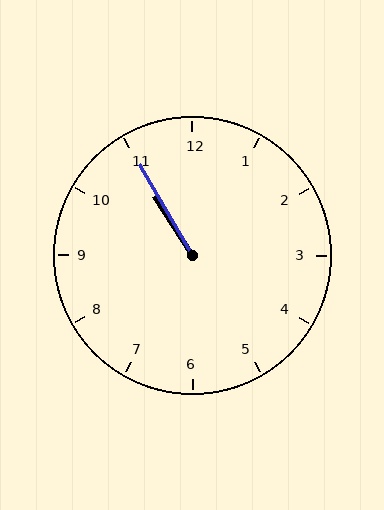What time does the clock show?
10:55.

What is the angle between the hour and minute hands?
Approximately 2 degrees.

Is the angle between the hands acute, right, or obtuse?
It is acute.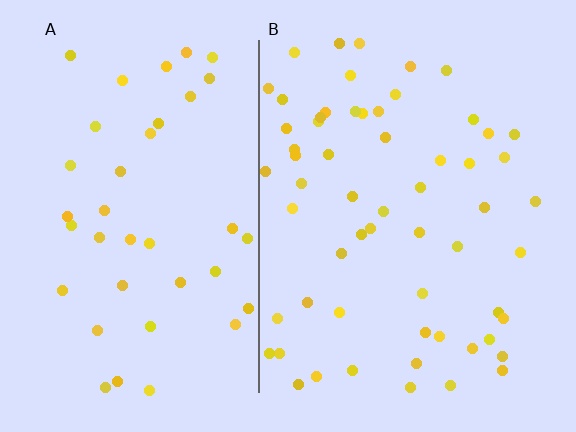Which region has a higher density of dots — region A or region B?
B (the right).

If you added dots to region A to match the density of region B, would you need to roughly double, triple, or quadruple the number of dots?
Approximately double.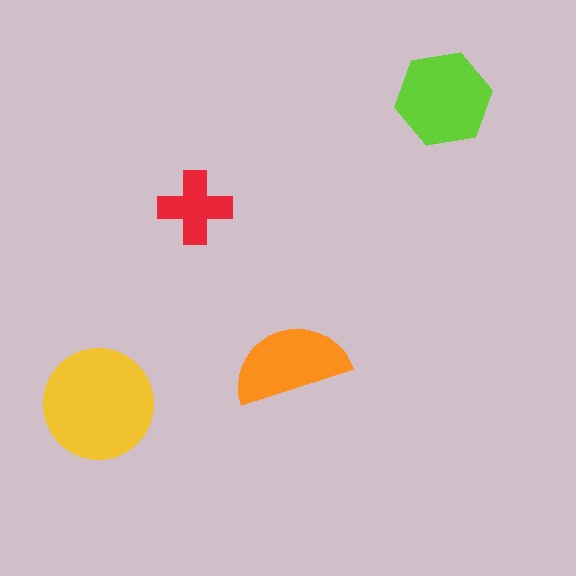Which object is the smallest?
The red cross.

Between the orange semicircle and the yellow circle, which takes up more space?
The yellow circle.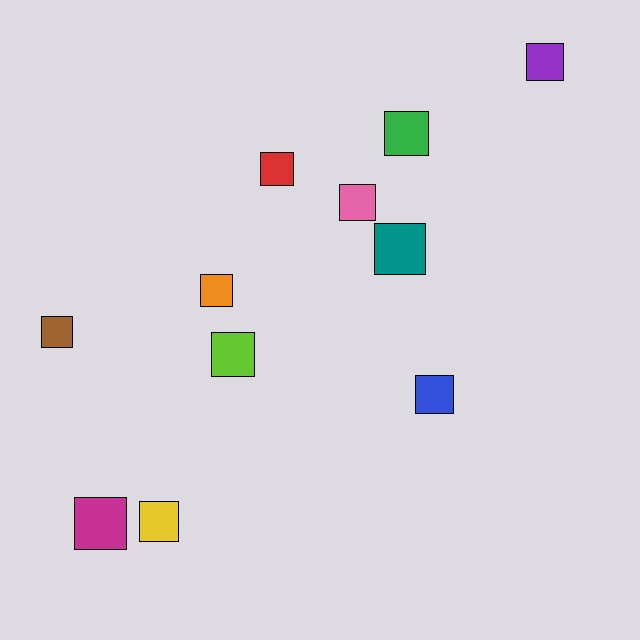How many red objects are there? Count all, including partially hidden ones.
There is 1 red object.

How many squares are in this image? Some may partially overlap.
There are 11 squares.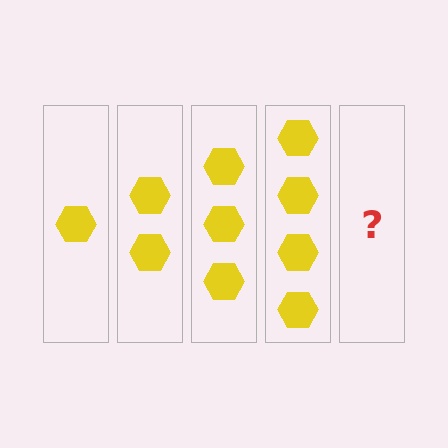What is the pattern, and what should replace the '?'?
The pattern is that each step adds one more hexagon. The '?' should be 5 hexagons.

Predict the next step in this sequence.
The next step is 5 hexagons.